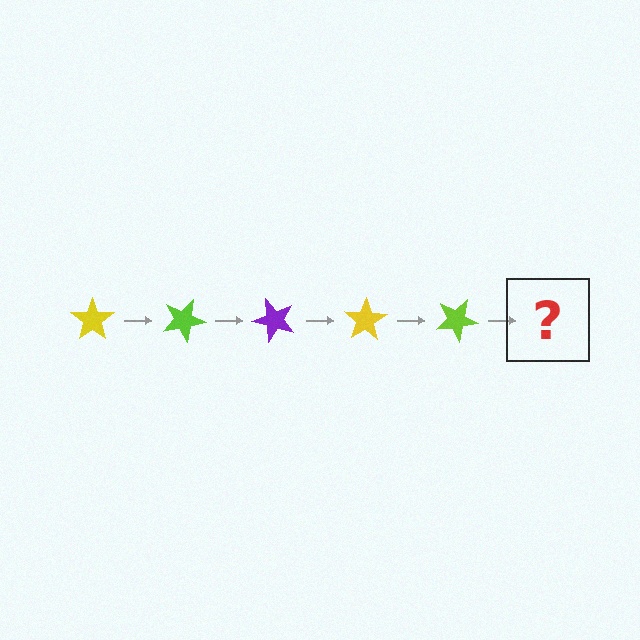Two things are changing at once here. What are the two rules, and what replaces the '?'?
The two rules are that it rotates 25 degrees each step and the color cycles through yellow, lime, and purple. The '?' should be a purple star, rotated 125 degrees from the start.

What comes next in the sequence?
The next element should be a purple star, rotated 125 degrees from the start.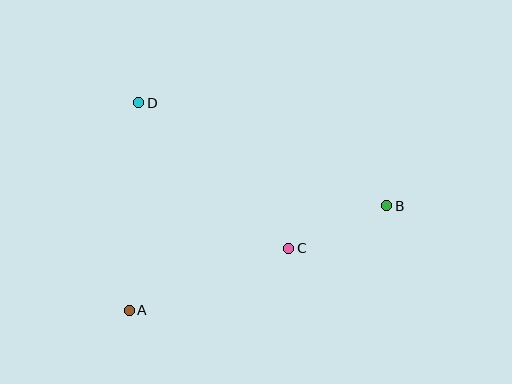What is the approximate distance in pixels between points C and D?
The distance between C and D is approximately 209 pixels.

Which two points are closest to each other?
Points B and C are closest to each other.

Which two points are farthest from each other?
Points A and B are farthest from each other.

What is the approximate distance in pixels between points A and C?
The distance between A and C is approximately 171 pixels.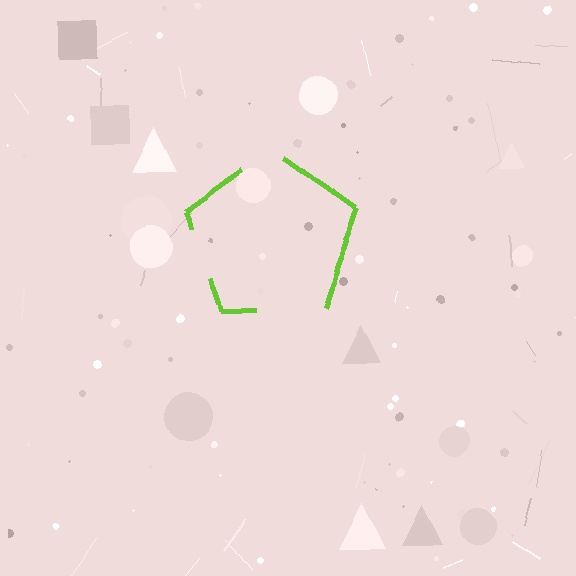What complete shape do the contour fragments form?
The contour fragments form a pentagon.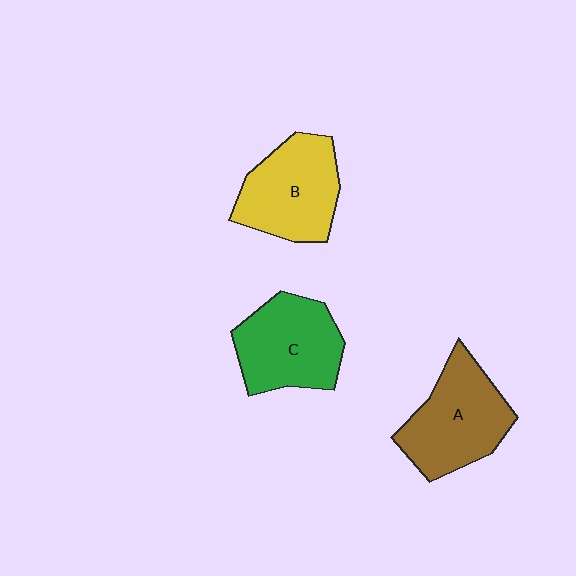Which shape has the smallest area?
Shape C (green).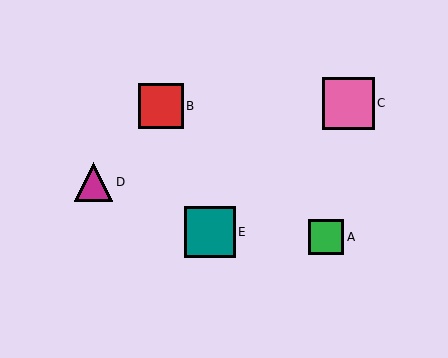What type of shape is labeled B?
Shape B is a red square.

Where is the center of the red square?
The center of the red square is at (161, 106).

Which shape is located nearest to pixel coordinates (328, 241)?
The green square (labeled A) at (326, 237) is nearest to that location.